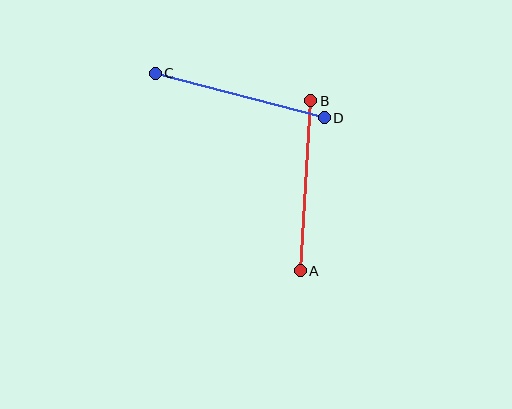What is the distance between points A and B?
The distance is approximately 170 pixels.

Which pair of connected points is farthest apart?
Points C and D are farthest apart.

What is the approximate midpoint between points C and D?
The midpoint is at approximately (240, 95) pixels.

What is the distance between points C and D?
The distance is approximately 175 pixels.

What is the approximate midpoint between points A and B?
The midpoint is at approximately (305, 186) pixels.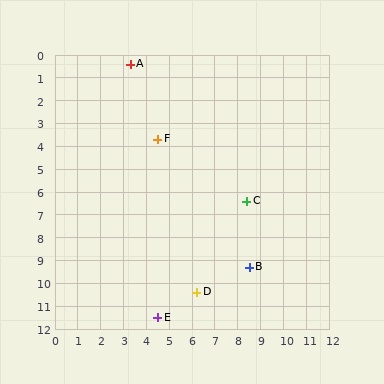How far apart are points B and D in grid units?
Points B and D are about 2.5 grid units apart.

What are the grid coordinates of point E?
Point E is at approximately (4.5, 11.5).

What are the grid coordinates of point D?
Point D is at approximately (6.2, 10.4).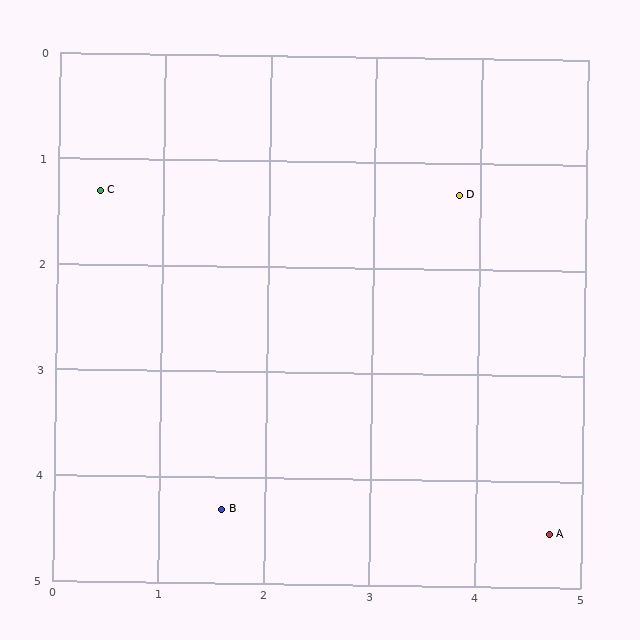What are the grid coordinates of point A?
Point A is at approximately (4.7, 4.5).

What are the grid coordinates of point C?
Point C is at approximately (0.4, 1.3).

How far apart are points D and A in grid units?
Points D and A are about 3.3 grid units apart.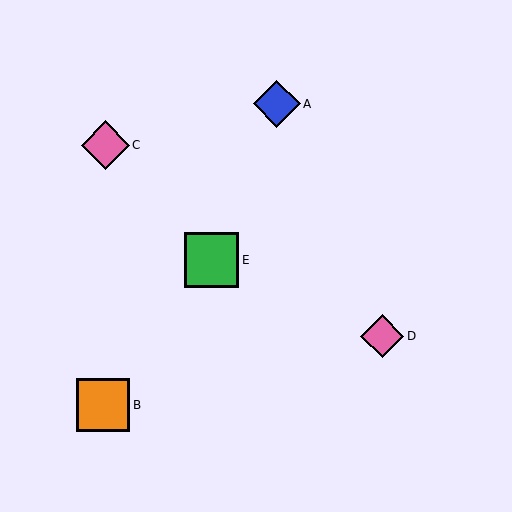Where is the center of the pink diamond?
The center of the pink diamond is at (105, 145).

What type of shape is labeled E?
Shape E is a green square.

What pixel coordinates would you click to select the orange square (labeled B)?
Click at (103, 405) to select the orange square B.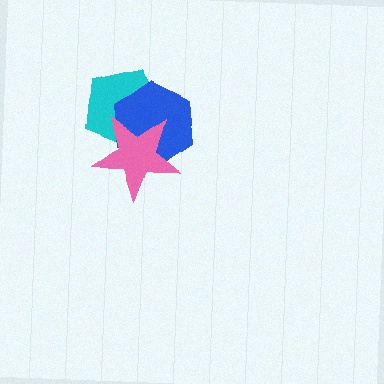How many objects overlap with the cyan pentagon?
2 objects overlap with the cyan pentagon.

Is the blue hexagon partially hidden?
Yes, it is partially covered by another shape.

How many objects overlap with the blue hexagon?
2 objects overlap with the blue hexagon.